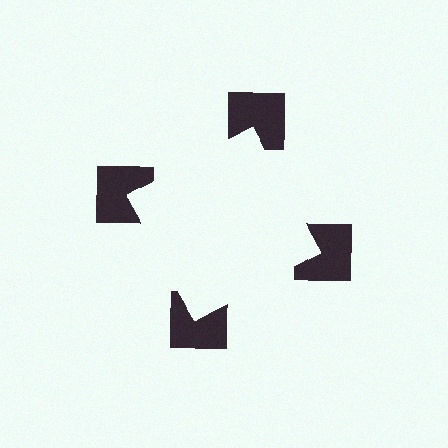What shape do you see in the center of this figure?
An illusory square — its edges are inferred from the aligned wedge cuts in the notched squares, not physically drawn.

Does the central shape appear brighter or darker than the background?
It typically appears slightly brighter than the background, even though no actual brightness change is drawn.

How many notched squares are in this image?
There are 4 — one at each vertex of the illusory square.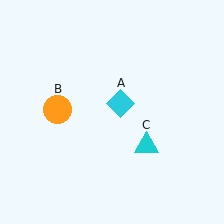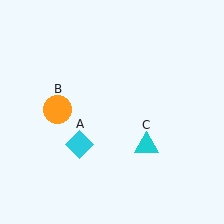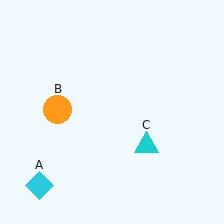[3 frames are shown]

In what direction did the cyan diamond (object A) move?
The cyan diamond (object A) moved down and to the left.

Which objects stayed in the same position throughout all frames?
Orange circle (object B) and cyan triangle (object C) remained stationary.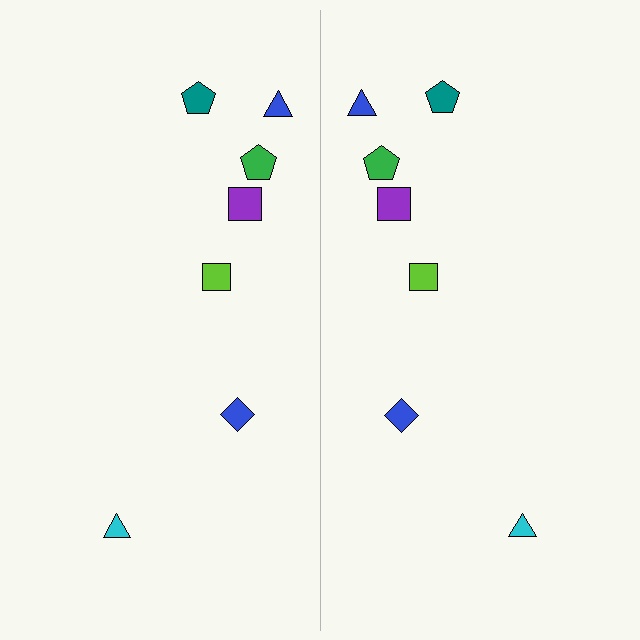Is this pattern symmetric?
Yes, this pattern has bilateral (reflection) symmetry.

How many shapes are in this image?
There are 14 shapes in this image.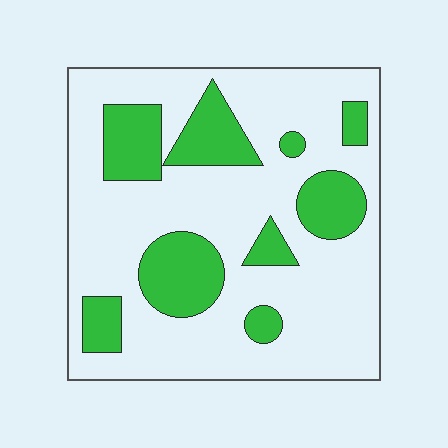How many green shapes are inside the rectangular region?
9.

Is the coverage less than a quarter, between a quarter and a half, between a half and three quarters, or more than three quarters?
Between a quarter and a half.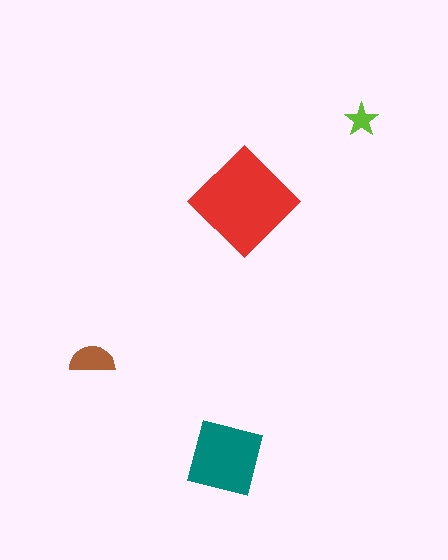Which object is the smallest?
The lime star.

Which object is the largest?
The red diamond.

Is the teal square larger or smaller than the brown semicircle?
Larger.